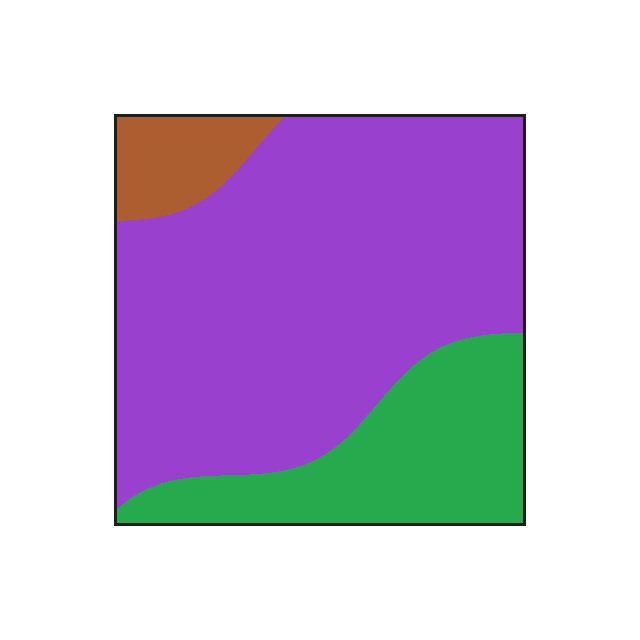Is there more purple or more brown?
Purple.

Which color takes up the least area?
Brown, at roughly 10%.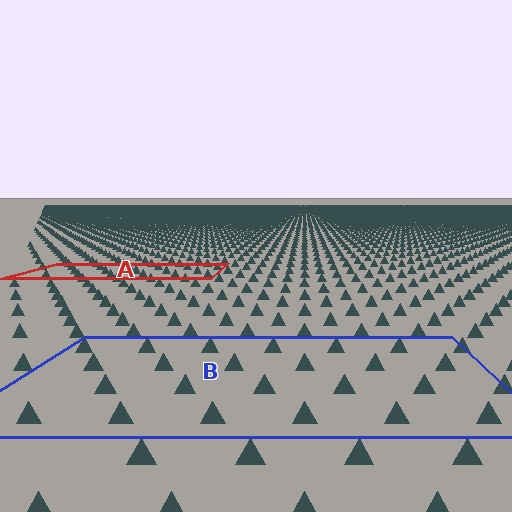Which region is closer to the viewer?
Region B is closer. The texture elements there are larger and more spread out.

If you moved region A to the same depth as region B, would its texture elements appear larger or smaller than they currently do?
They would appear larger. At a closer depth, the same texture elements are projected at a bigger on-screen size.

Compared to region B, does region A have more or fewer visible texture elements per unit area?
Region A has more texture elements per unit area — they are packed more densely because it is farther away.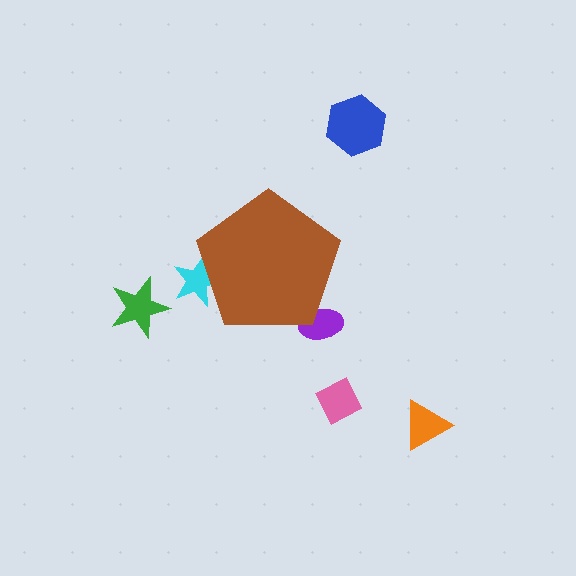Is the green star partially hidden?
No, the green star is fully visible.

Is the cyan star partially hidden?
Yes, the cyan star is partially hidden behind the brown pentagon.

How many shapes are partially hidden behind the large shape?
2 shapes are partially hidden.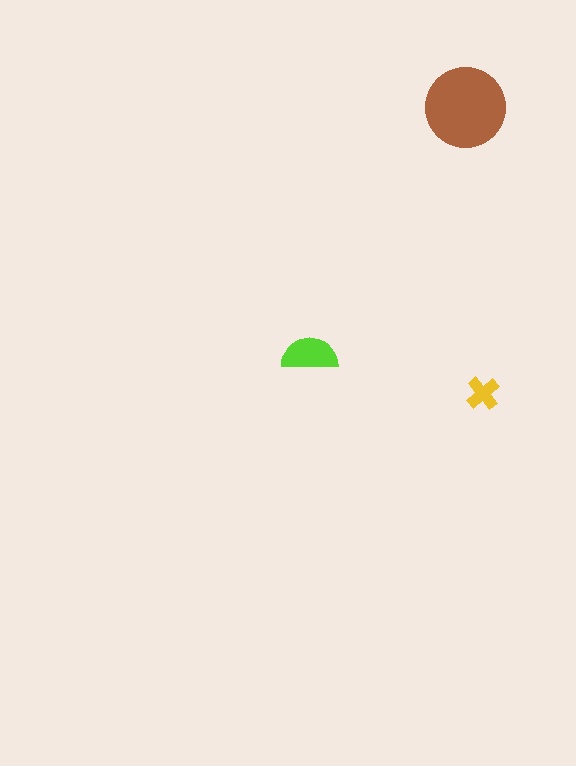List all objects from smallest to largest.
The yellow cross, the lime semicircle, the brown circle.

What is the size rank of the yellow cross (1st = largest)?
3rd.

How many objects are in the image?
There are 3 objects in the image.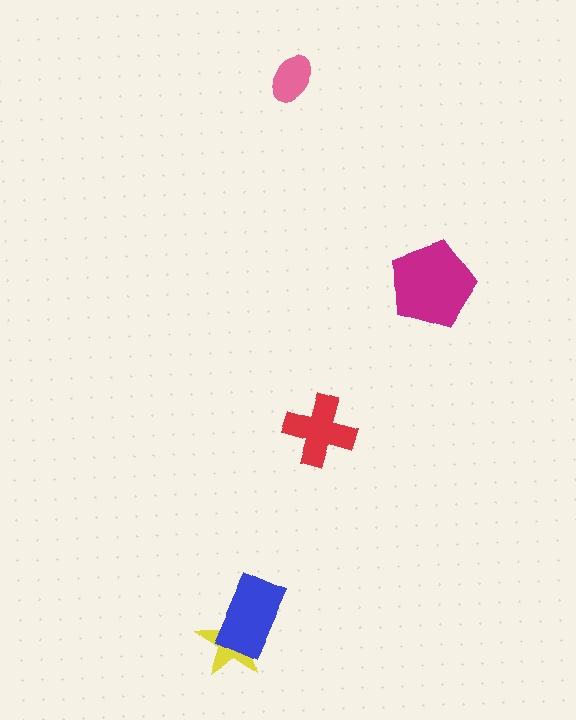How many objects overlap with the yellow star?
1 object overlaps with the yellow star.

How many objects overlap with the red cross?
0 objects overlap with the red cross.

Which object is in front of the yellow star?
The blue rectangle is in front of the yellow star.